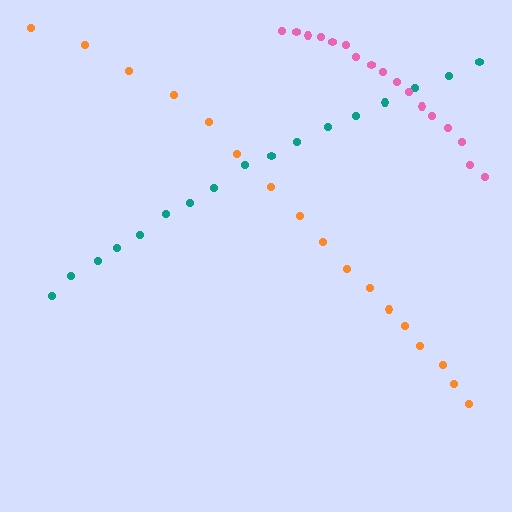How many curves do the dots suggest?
There are 3 distinct paths.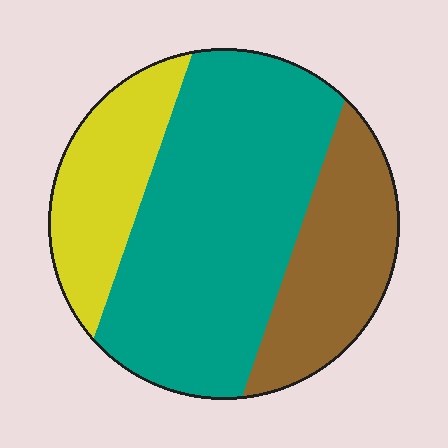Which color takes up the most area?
Teal, at roughly 55%.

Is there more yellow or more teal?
Teal.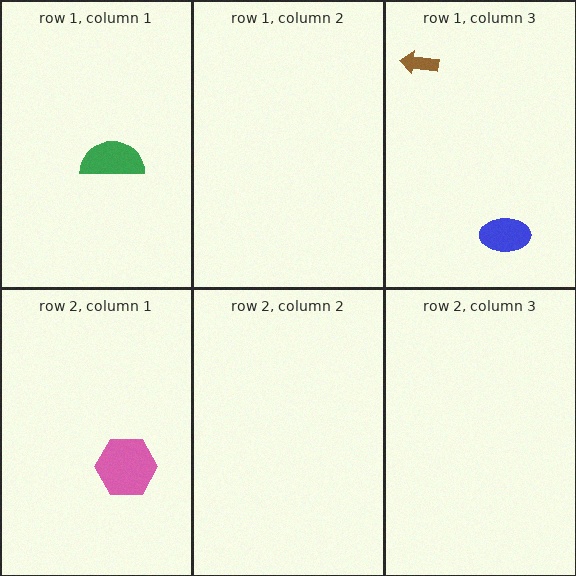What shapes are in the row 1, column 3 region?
The blue ellipse, the brown arrow.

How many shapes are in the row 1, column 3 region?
2.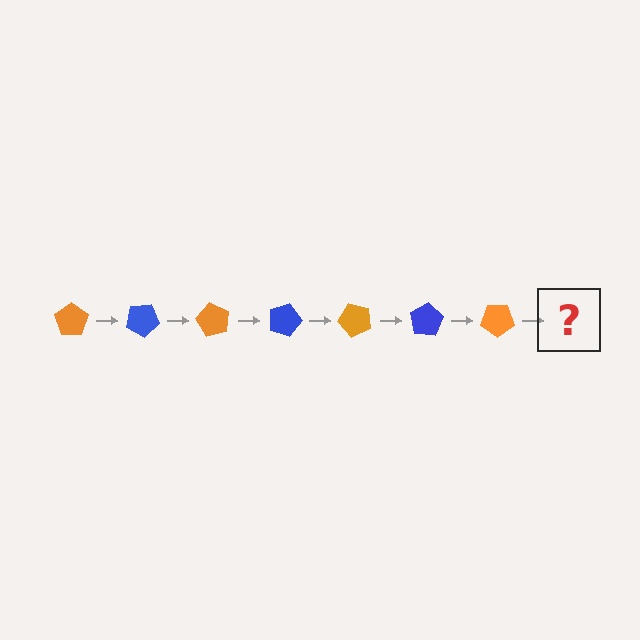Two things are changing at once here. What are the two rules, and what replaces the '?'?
The two rules are that it rotates 30 degrees each step and the color cycles through orange and blue. The '?' should be a blue pentagon, rotated 210 degrees from the start.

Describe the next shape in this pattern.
It should be a blue pentagon, rotated 210 degrees from the start.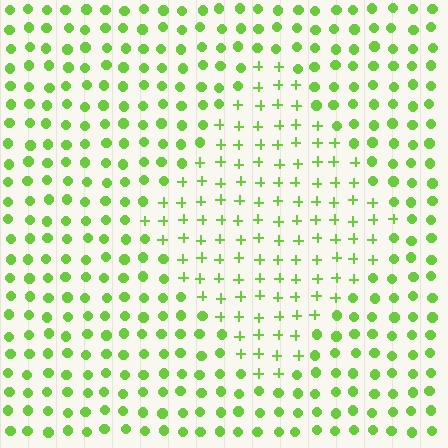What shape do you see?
I see a diamond.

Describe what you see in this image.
The image is filled with small lime elements arranged in a uniform grid. A diamond-shaped region contains plus signs, while the surrounding area contains circles. The boundary is defined purely by the change in element shape.